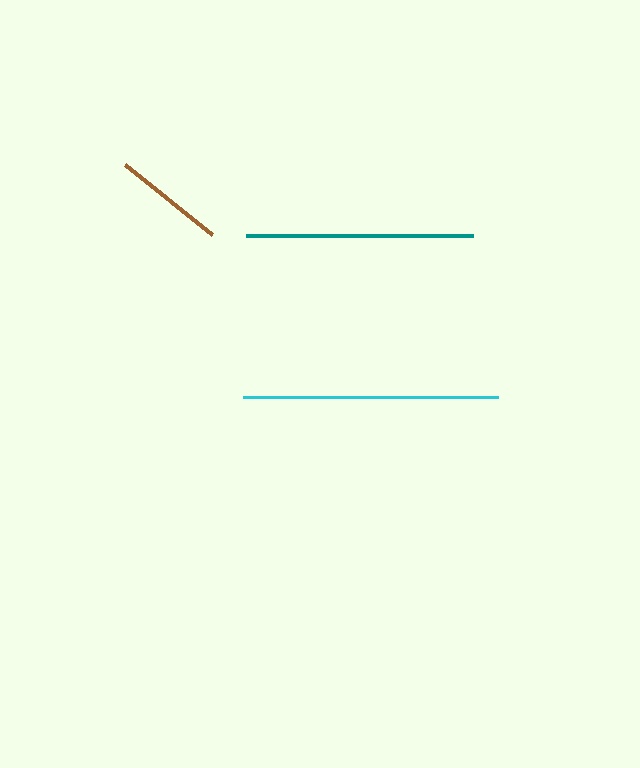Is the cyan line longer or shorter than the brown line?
The cyan line is longer than the brown line.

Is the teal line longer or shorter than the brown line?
The teal line is longer than the brown line.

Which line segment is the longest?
The cyan line is the longest at approximately 255 pixels.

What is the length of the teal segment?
The teal segment is approximately 227 pixels long.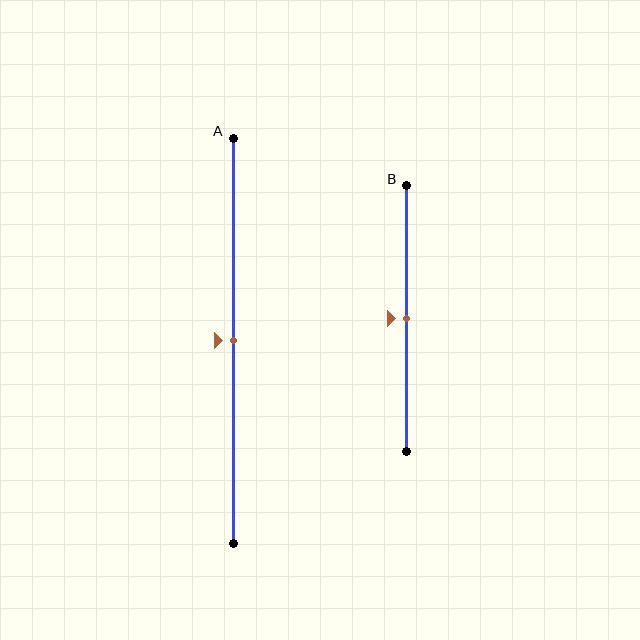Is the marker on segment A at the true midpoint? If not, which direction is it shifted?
Yes, the marker on segment A is at the true midpoint.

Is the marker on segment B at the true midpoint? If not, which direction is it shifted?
Yes, the marker on segment B is at the true midpoint.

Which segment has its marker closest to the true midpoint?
Segment A has its marker closest to the true midpoint.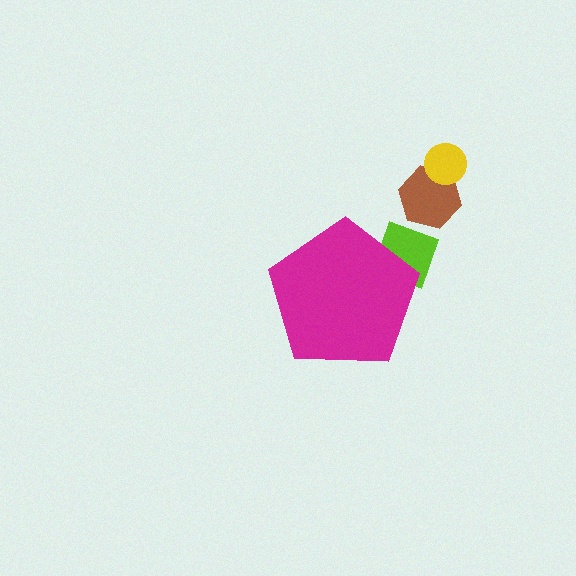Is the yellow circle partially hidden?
No, the yellow circle is fully visible.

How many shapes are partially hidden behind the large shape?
1 shape is partially hidden.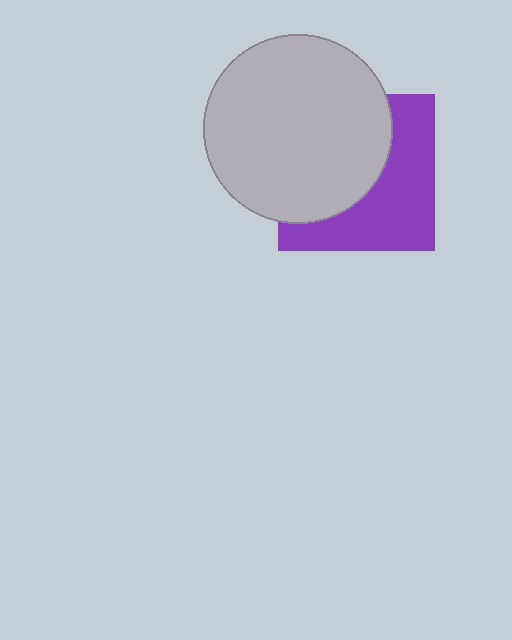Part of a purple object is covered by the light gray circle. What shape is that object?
It is a square.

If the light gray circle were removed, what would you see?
You would see the complete purple square.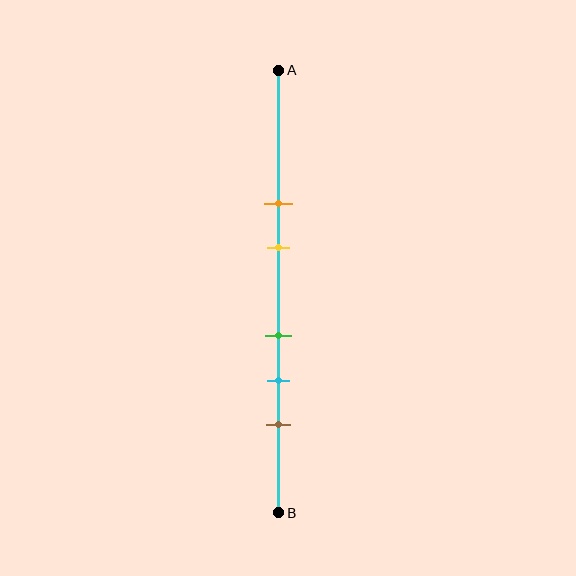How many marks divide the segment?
There are 5 marks dividing the segment.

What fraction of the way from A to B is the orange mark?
The orange mark is approximately 30% (0.3) of the way from A to B.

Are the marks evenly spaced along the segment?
No, the marks are not evenly spaced.